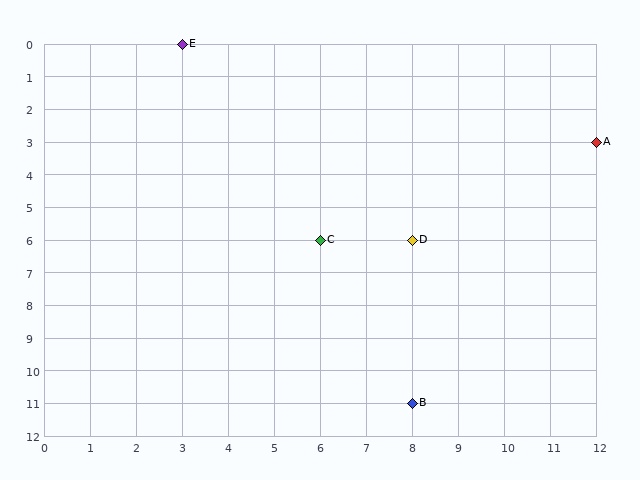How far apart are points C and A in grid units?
Points C and A are 6 columns and 3 rows apart (about 6.7 grid units diagonally).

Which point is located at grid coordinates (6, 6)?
Point C is at (6, 6).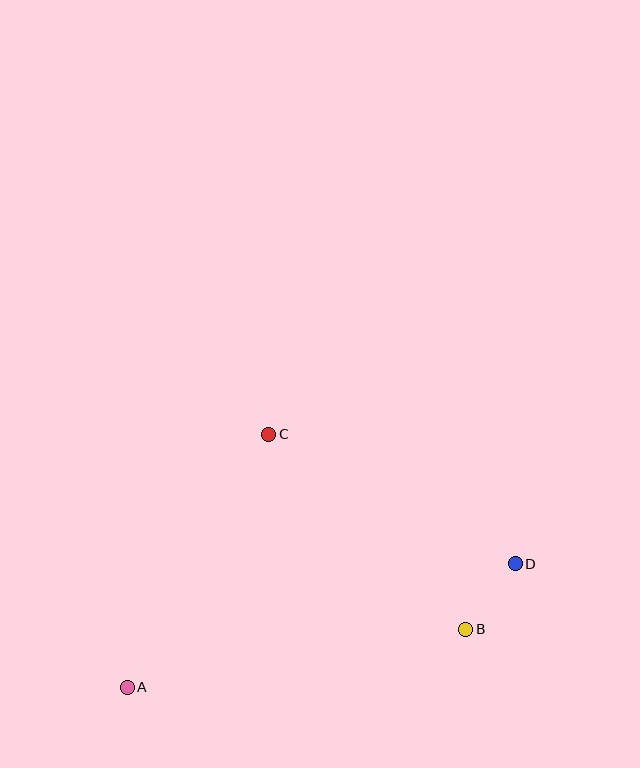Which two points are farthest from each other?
Points A and D are farthest from each other.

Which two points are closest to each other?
Points B and D are closest to each other.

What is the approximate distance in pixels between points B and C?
The distance between B and C is approximately 277 pixels.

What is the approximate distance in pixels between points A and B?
The distance between A and B is approximately 344 pixels.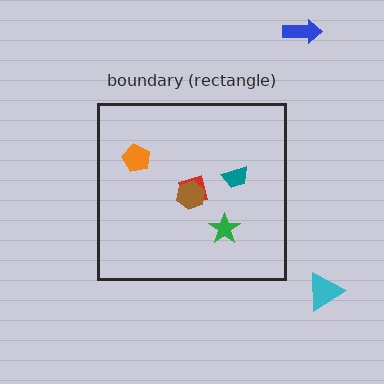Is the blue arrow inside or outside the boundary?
Outside.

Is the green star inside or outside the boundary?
Inside.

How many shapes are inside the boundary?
5 inside, 2 outside.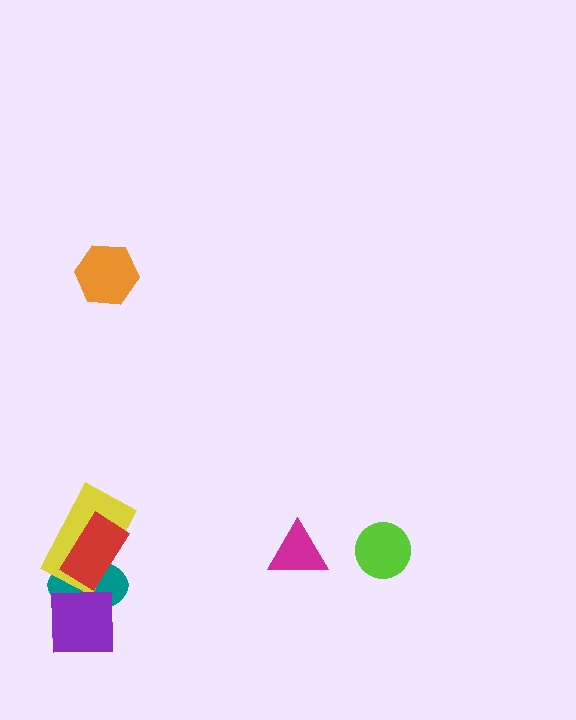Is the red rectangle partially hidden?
No, no other shape covers it.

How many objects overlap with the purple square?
1 object overlaps with the purple square.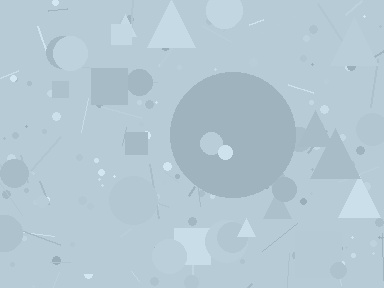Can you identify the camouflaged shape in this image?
The camouflaged shape is a circle.